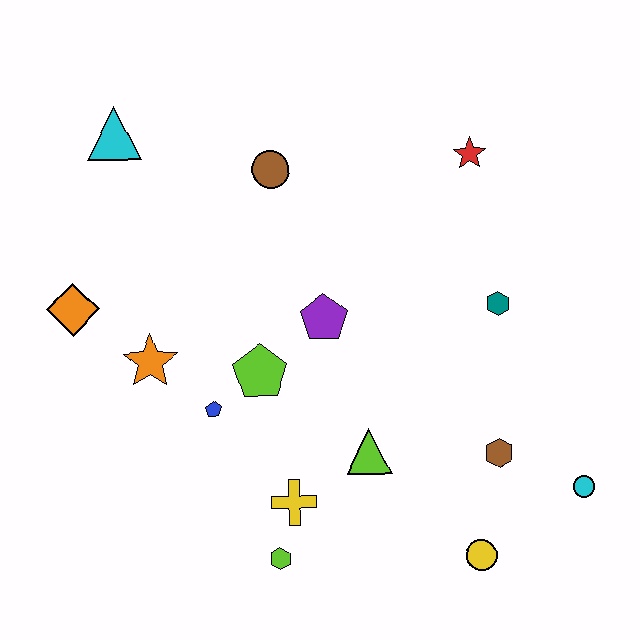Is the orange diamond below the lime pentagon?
No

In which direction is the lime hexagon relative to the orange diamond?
The lime hexagon is below the orange diamond.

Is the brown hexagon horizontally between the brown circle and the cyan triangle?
No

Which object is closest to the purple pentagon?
The lime pentagon is closest to the purple pentagon.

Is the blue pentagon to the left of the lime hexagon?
Yes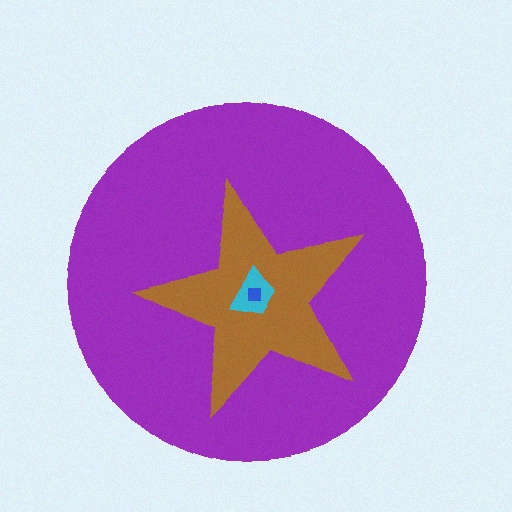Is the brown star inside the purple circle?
Yes.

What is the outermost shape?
The purple circle.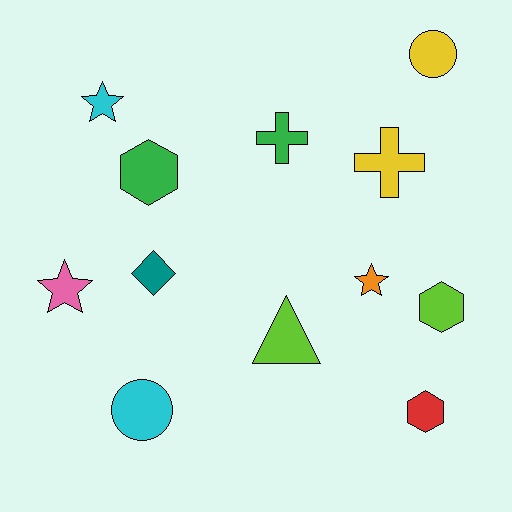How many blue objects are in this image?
There are no blue objects.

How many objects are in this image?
There are 12 objects.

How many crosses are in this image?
There are 2 crosses.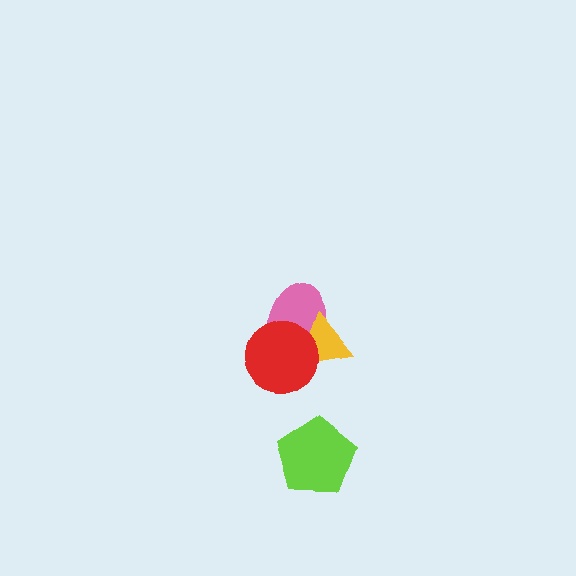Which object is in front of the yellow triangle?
The red circle is in front of the yellow triangle.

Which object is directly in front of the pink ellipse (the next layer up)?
The yellow triangle is directly in front of the pink ellipse.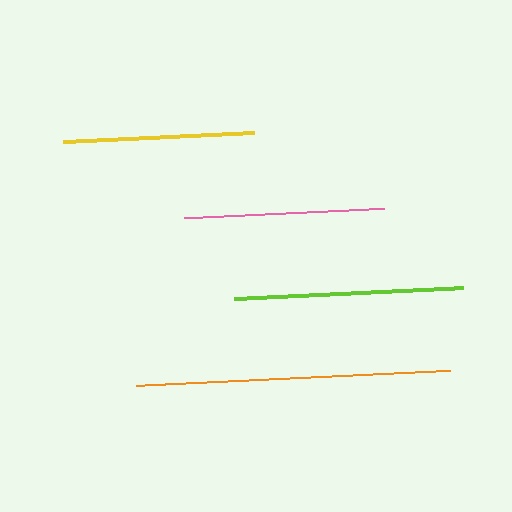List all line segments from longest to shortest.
From longest to shortest: orange, lime, pink, yellow.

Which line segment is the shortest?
The yellow line is the shortest at approximately 191 pixels.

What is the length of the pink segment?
The pink segment is approximately 200 pixels long.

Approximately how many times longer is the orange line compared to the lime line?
The orange line is approximately 1.4 times the length of the lime line.